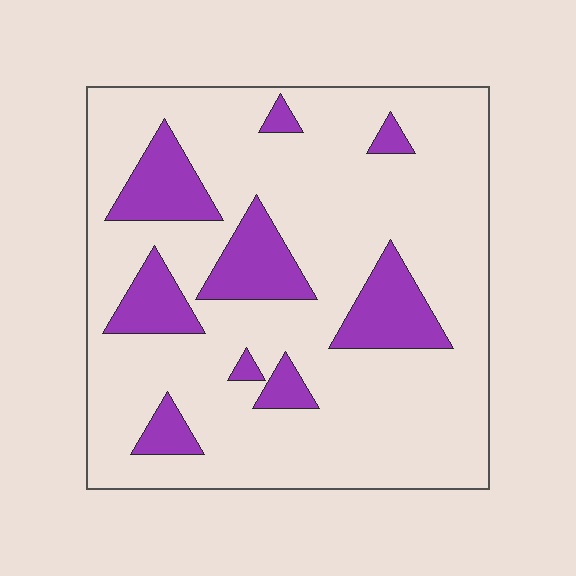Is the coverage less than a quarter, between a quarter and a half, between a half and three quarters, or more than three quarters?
Less than a quarter.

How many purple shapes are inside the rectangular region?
9.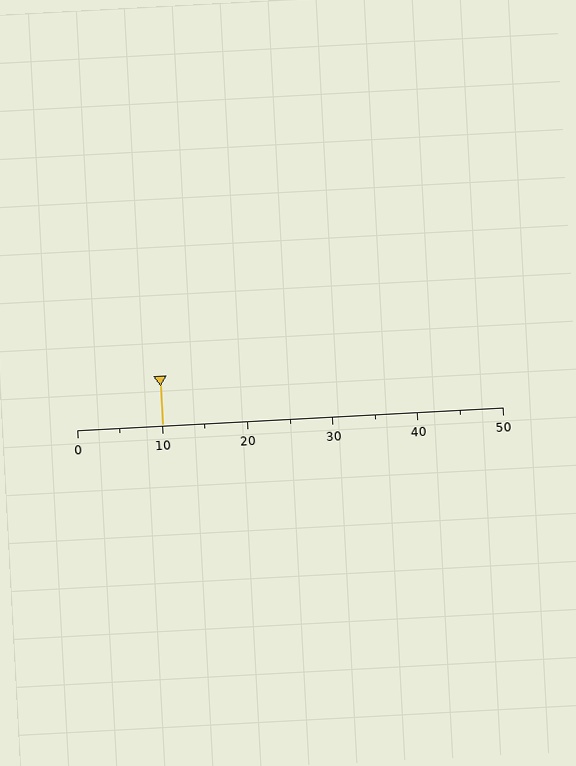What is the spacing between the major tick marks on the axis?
The major ticks are spaced 10 apart.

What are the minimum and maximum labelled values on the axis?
The axis runs from 0 to 50.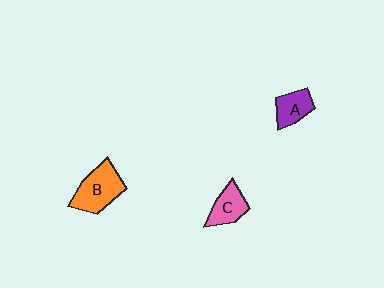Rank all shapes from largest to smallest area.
From largest to smallest: B (orange), C (pink), A (purple).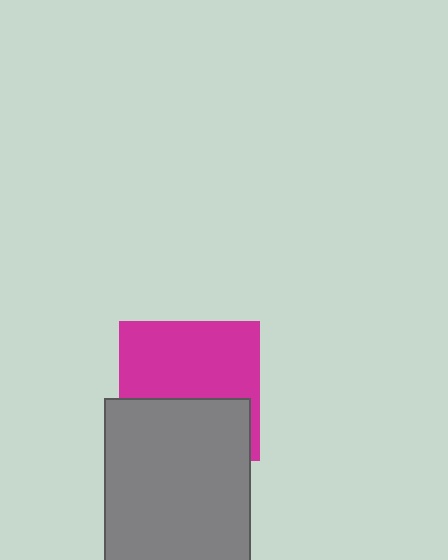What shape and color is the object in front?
The object in front is a gray rectangle.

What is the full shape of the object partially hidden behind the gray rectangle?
The partially hidden object is a magenta square.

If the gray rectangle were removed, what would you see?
You would see the complete magenta square.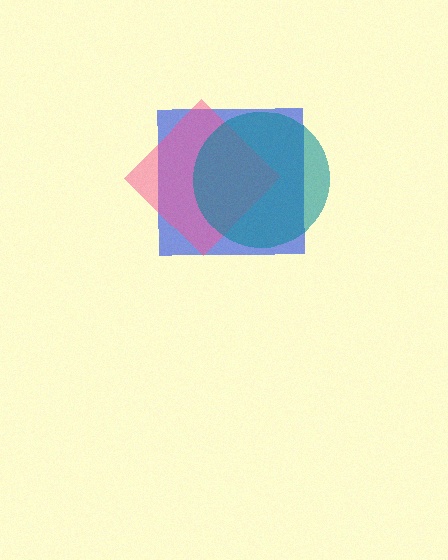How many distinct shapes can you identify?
There are 3 distinct shapes: a blue square, a pink diamond, a teal circle.